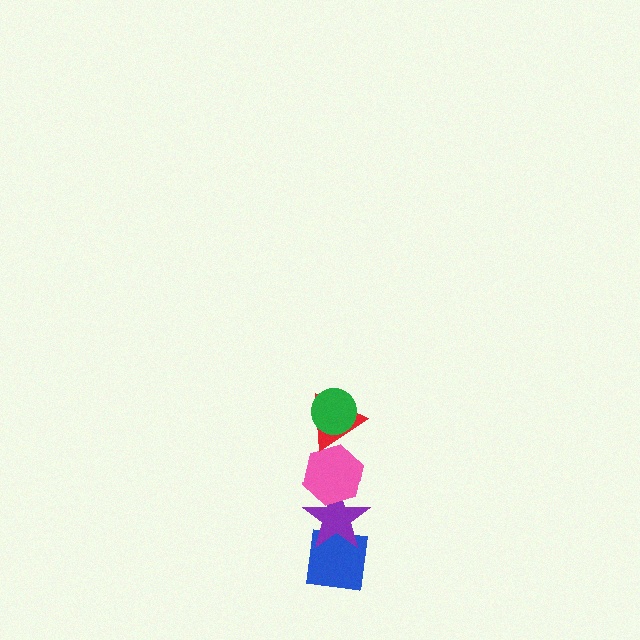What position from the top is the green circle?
The green circle is 1st from the top.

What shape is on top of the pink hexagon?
The red triangle is on top of the pink hexagon.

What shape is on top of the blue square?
The purple star is on top of the blue square.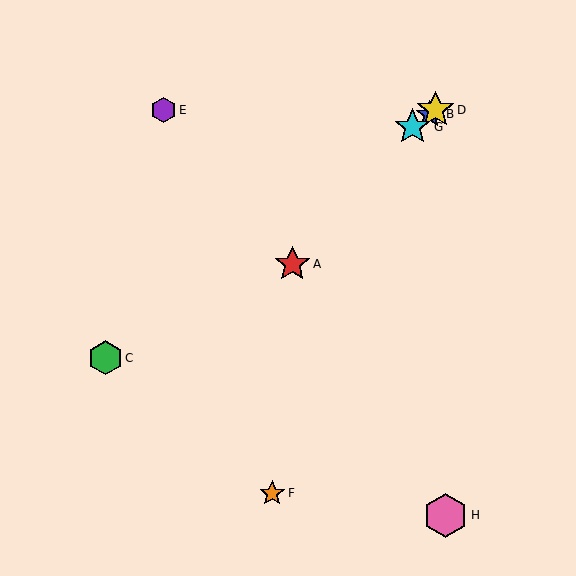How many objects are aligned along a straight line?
4 objects (B, C, D, G) are aligned along a straight line.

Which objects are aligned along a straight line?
Objects B, C, D, G are aligned along a straight line.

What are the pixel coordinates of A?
Object A is at (292, 264).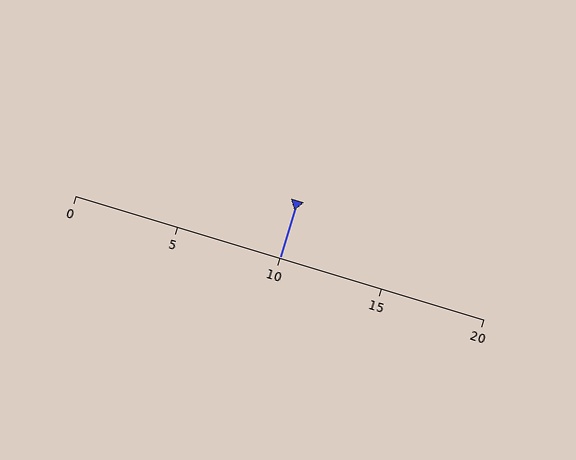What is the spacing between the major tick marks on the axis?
The major ticks are spaced 5 apart.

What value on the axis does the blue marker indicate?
The marker indicates approximately 10.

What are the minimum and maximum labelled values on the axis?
The axis runs from 0 to 20.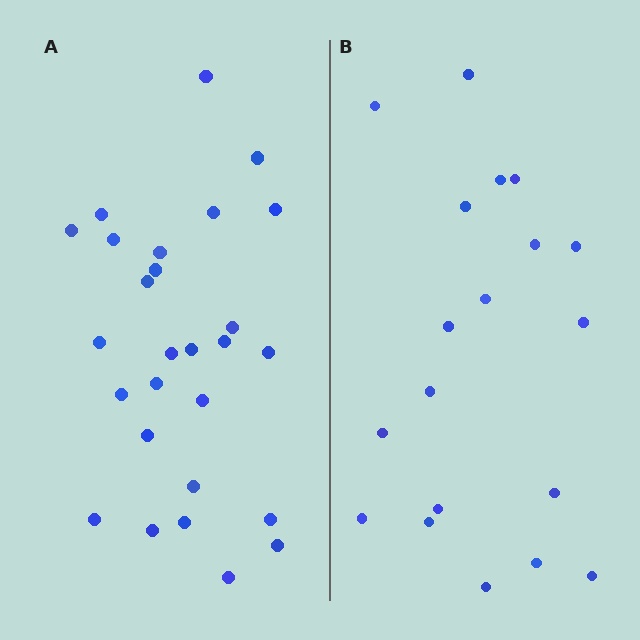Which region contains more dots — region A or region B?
Region A (the left region) has more dots.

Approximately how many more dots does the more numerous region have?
Region A has roughly 8 or so more dots than region B.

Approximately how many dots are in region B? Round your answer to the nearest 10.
About 20 dots. (The exact count is 19, which rounds to 20.)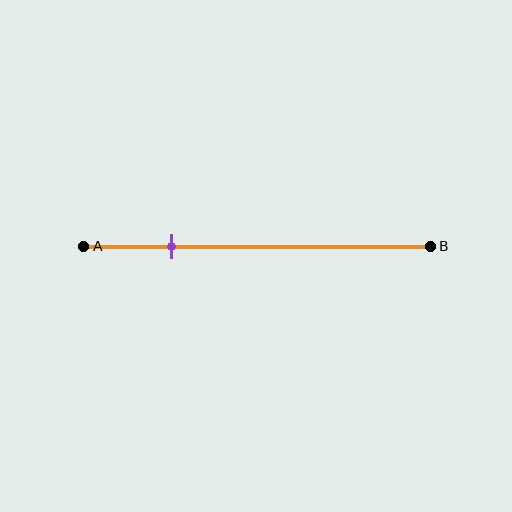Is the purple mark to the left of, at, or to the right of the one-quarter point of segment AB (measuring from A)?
The purple mark is approximately at the one-quarter point of segment AB.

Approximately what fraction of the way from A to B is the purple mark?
The purple mark is approximately 25% of the way from A to B.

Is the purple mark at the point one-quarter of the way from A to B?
Yes, the mark is approximately at the one-quarter point.